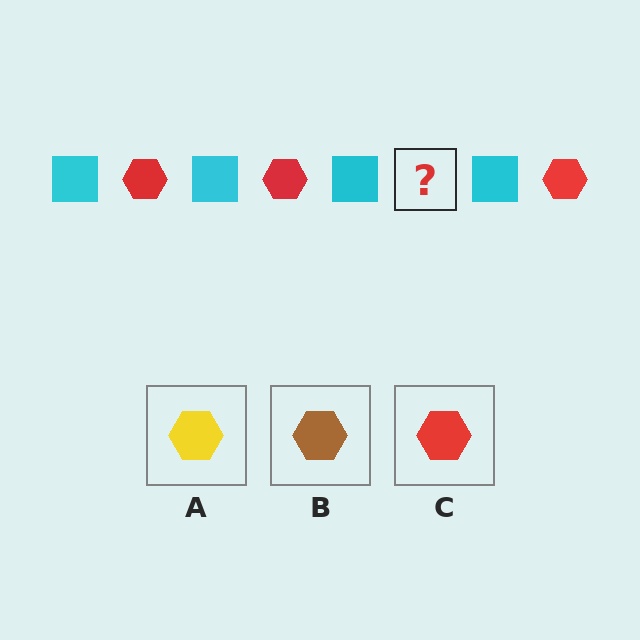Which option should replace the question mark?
Option C.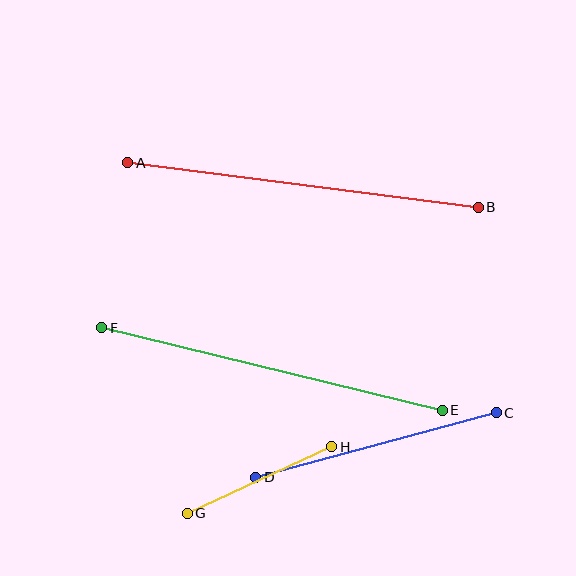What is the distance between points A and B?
The distance is approximately 354 pixels.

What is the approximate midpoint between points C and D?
The midpoint is at approximately (376, 445) pixels.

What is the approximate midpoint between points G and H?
The midpoint is at approximately (259, 480) pixels.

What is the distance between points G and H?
The distance is approximately 159 pixels.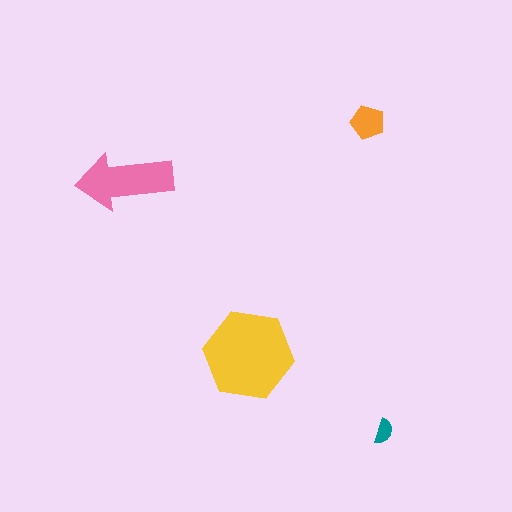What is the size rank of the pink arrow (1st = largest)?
2nd.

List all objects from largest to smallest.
The yellow hexagon, the pink arrow, the orange pentagon, the teal semicircle.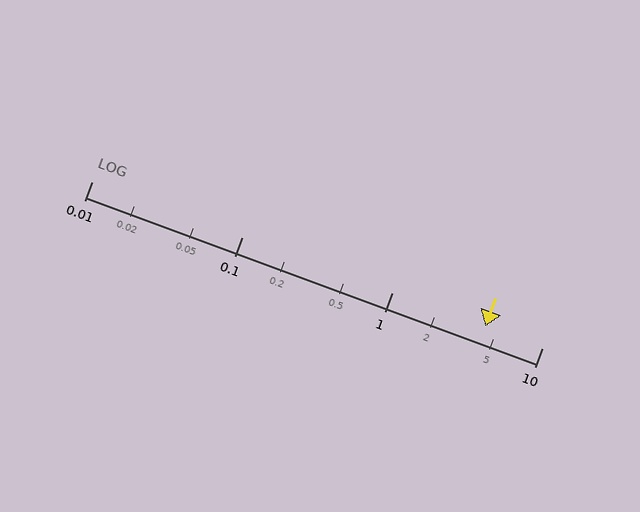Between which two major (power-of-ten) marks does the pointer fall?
The pointer is between 1 and 10.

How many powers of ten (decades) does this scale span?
The scale spans 3 decades, from 0.01 to 10.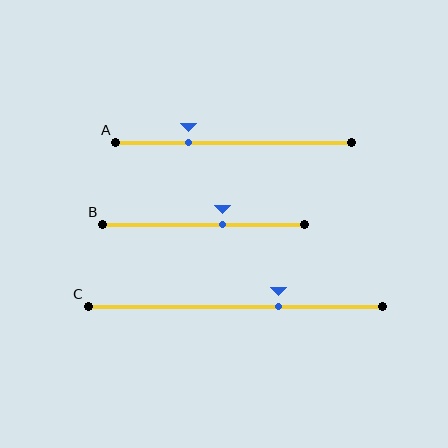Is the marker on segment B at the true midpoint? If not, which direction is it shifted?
No, the marker on segment B is shifted to the right by about 9% of the segment length.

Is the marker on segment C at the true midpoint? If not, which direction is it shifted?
No, the marker on segment C is shifted to the right by about 15% of the segment length.